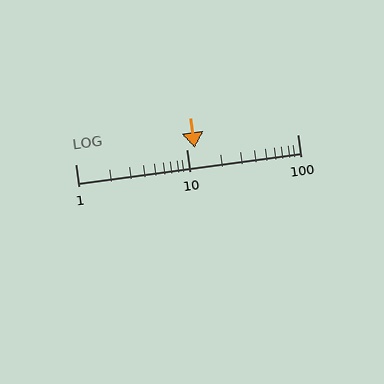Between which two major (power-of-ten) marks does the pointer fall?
The pointer is between 10 and 100.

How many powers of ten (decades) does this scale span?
The scale spans 2 decades, from 1 to 100.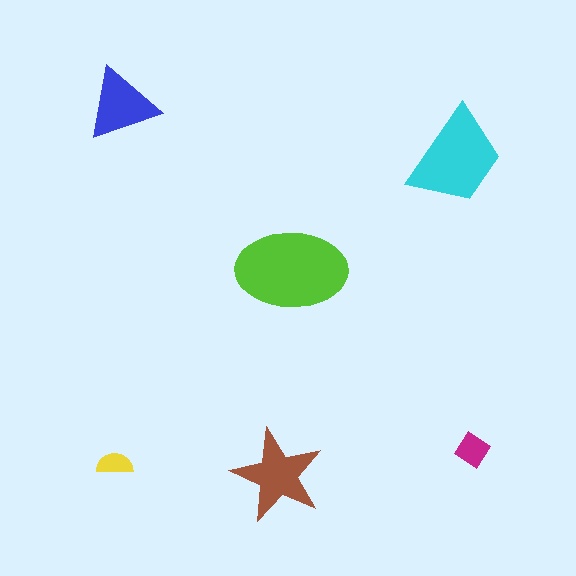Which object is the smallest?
The yellow semicircle.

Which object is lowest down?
The brown star is bottommost.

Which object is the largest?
The lime ellipse.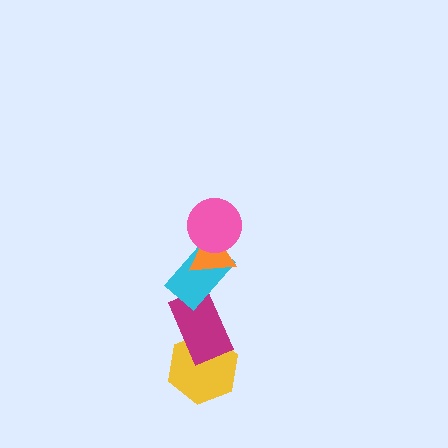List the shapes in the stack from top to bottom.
From top to bottom: the pink circle, the orange triangle, the cyan rectangle, the magenta rectangle, the yellow hexagon.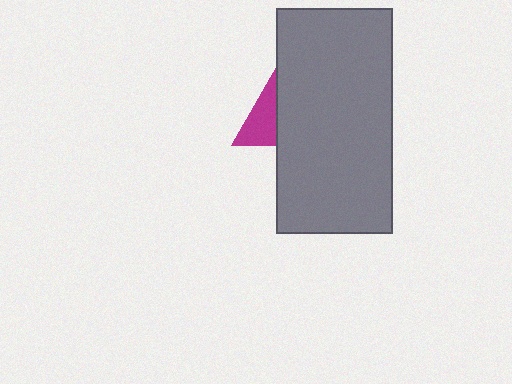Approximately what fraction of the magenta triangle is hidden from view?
Roughly 67% of the magenta triangle is hidden behind the gray rectangle.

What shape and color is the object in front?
The object in front is a gray rectangle.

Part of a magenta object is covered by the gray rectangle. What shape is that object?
It is a triangle.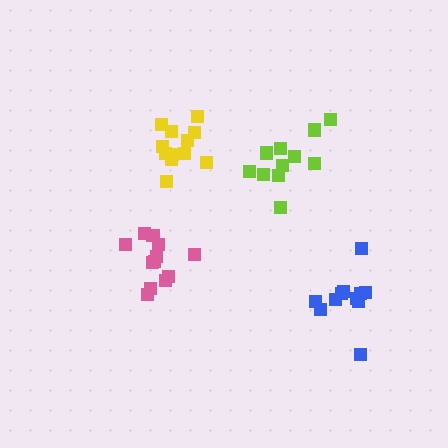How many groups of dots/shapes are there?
There are 4 groups.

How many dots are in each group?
Group 1: 12 dots, Group 2: 11 dots, Group 3: 12 dots, Group 4: 12 dots (47 total).